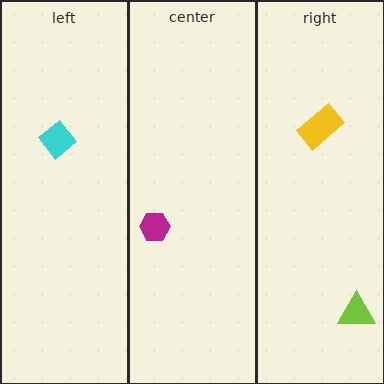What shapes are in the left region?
The cyan diamond.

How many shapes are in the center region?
1.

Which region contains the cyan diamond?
The left region.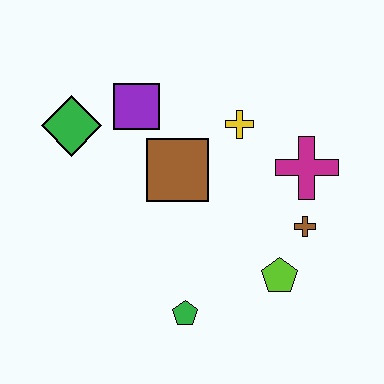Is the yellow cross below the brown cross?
No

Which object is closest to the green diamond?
The purple square is closest to the green diamond.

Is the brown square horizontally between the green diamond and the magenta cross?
Yes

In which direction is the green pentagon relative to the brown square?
The green pentagon is below the brown square.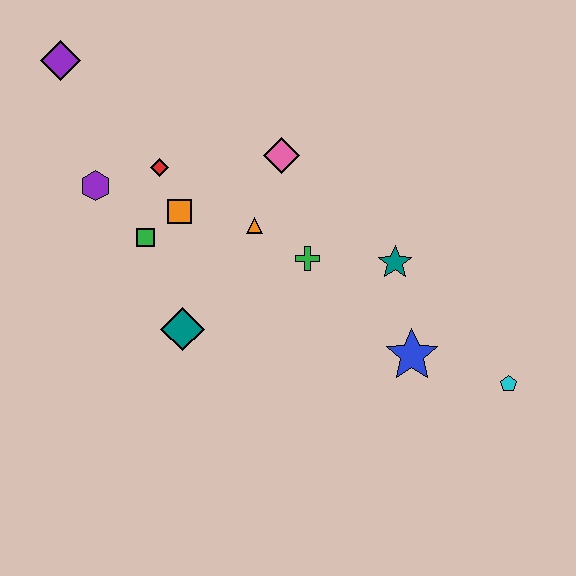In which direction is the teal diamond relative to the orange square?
The teal diamond is below the orange square.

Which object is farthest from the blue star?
The purple diamond is farthest from the blue star.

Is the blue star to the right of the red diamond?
Yes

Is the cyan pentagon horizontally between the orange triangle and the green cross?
No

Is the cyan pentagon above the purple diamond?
No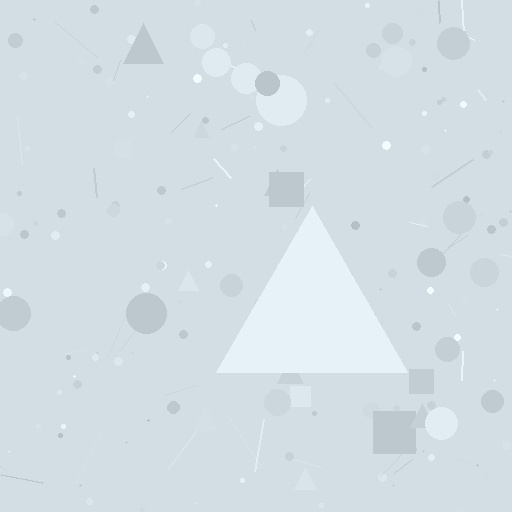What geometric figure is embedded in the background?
A triangle is embedded in the background.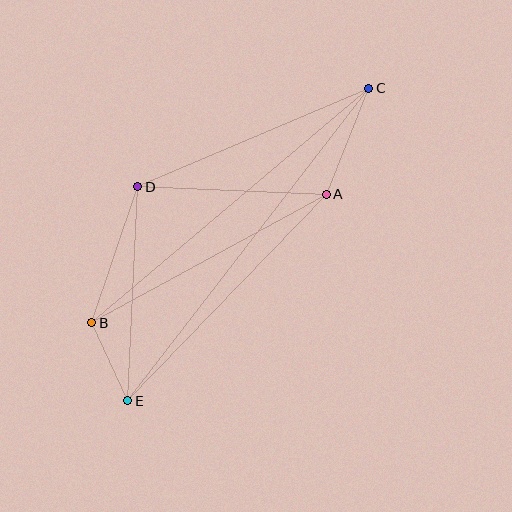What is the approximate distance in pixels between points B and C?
The distance between B and C is approximately 363 pixels.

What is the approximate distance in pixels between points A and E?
The distance between A and E is approximately 287 pixels.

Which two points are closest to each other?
Points B and E are closest to each other.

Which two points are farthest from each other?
Points C and E are farthest from each other.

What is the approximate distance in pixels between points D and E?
The distance between D and E is approximately 214 pixels.